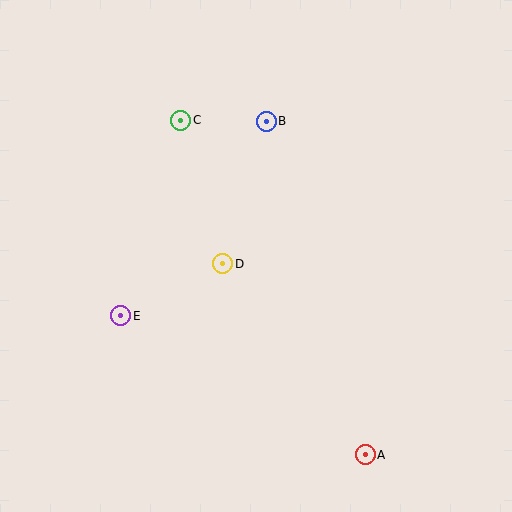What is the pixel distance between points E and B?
The distance between E and B is 243 pixels.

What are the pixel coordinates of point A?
Point A is at (365, 455).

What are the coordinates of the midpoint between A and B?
The midpoint between A and B is at (316, 288).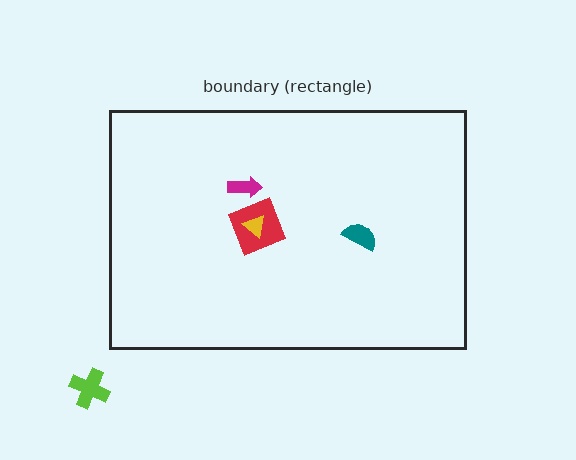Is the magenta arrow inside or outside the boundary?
Inside.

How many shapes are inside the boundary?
4 inside, 1 outside.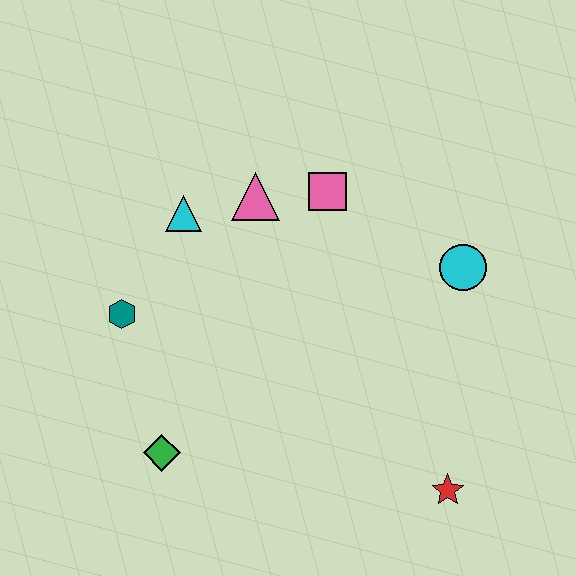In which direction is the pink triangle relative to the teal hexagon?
The pink triangle is to the right of the teal hexagon.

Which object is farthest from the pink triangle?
The red star is farthest from the pink triangle.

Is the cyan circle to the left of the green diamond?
No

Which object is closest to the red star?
The cyan circle is closest to the red star.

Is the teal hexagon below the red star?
No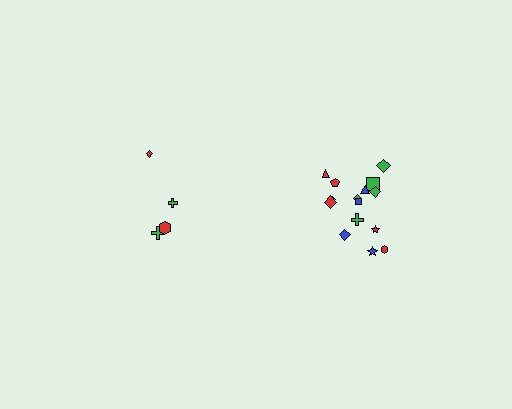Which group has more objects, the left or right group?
The right group.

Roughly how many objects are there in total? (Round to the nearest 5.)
Roughly 20 objects in total.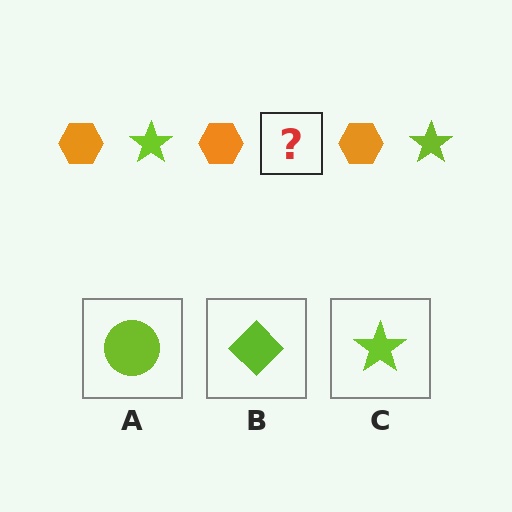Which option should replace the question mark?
Option C.